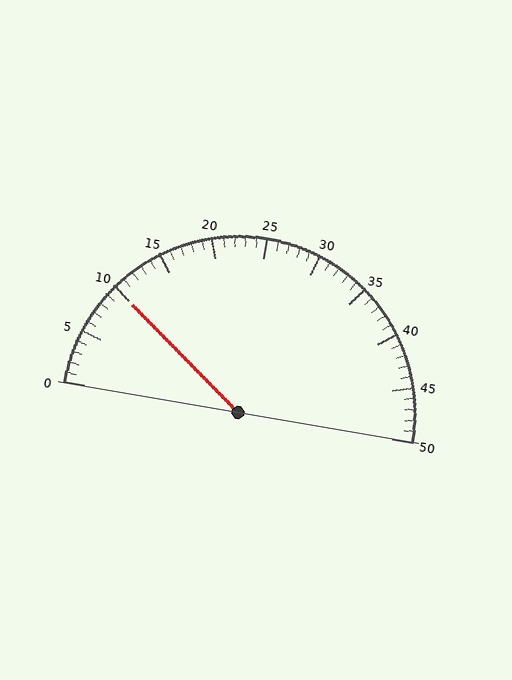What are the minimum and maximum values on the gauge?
The gauge ranges from 0 to 50.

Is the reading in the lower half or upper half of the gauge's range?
The reading is in the lower half of the range (0 to 50).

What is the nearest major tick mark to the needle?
The nearest major tick mark is 10.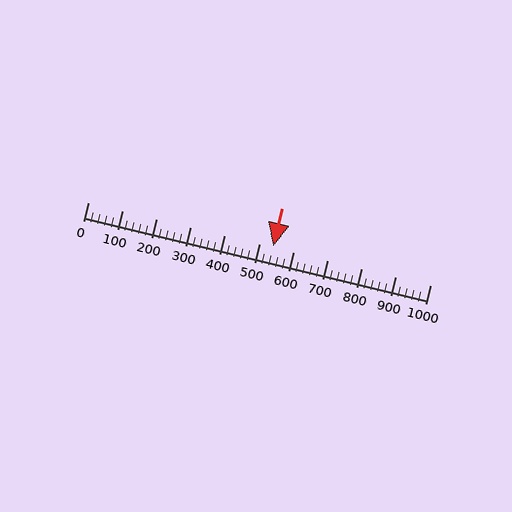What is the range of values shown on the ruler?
The ruler shows values from 0 to 1000.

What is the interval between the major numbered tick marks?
The major tick marks are spaced 100 units apart.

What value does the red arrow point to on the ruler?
The red arrow points to approximately 540.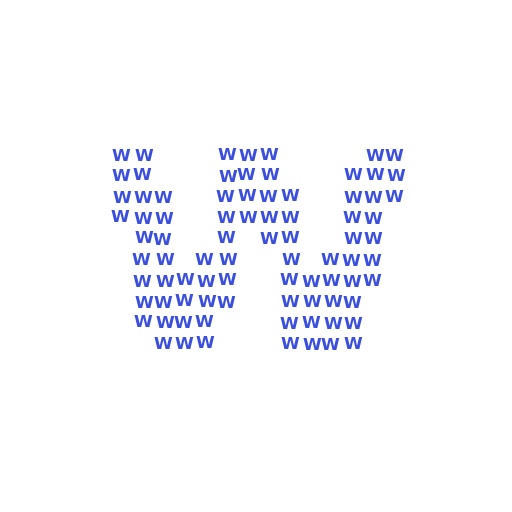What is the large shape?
The large shape is the letter W.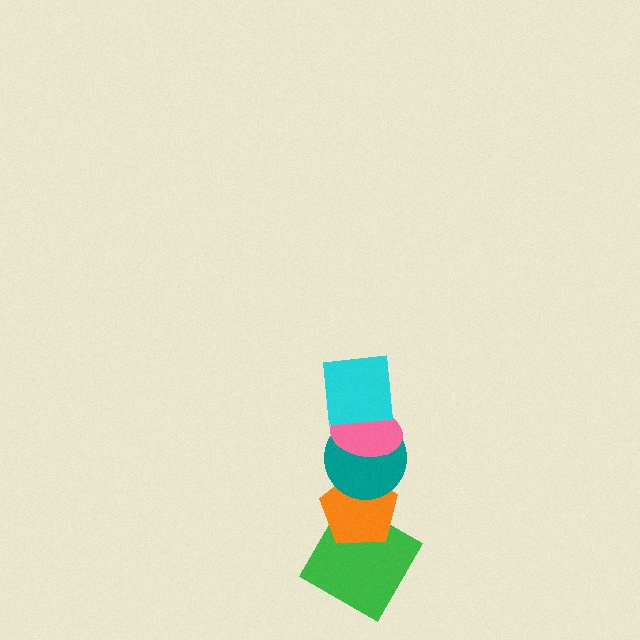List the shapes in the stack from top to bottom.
From top to bottom: the cyan square, the pink ellipse, the teal circle, the orange pentagon, the green square.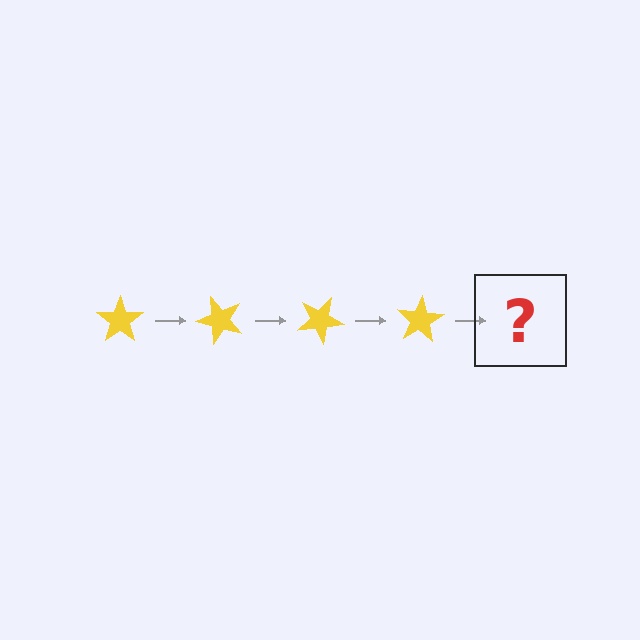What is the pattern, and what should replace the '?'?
The pattern is that the star rotates 50 degrees each step. The '?' should be a yellow star rotated 200 degrees.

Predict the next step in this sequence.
The next step is a yellow star rotated 200 degrees.